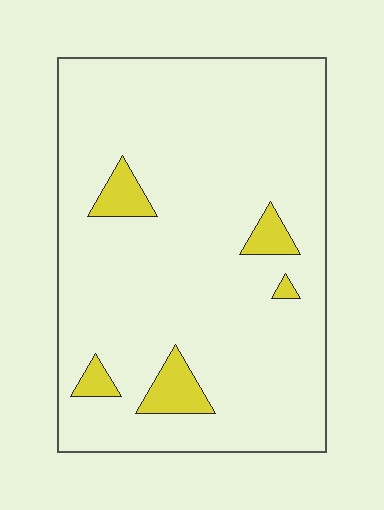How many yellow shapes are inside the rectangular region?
5.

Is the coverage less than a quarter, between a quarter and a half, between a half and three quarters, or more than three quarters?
Less than a quarter.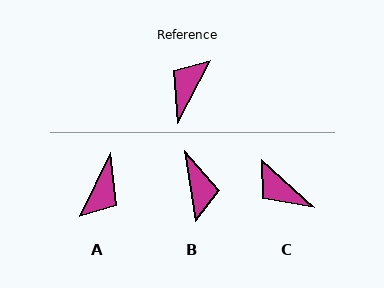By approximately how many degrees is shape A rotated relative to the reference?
Approximately 178 degrees clockwise.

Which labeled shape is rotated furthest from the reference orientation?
A, about 178 degrees away.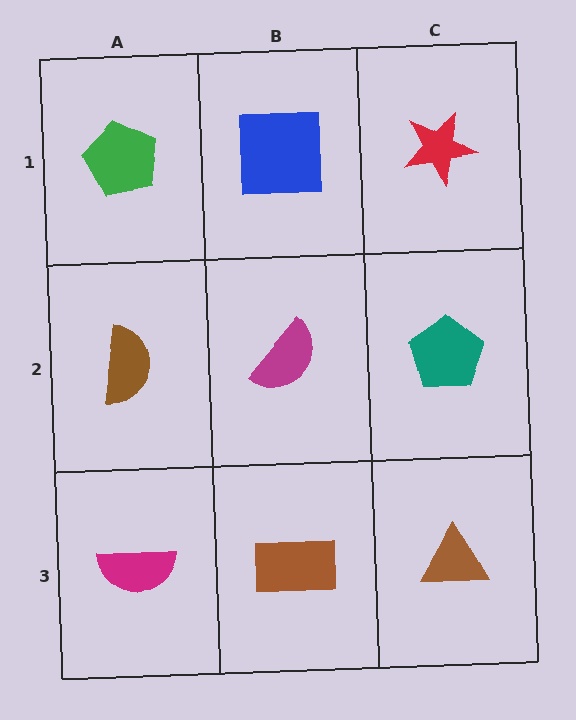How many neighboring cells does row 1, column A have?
2.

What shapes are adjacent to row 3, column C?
A teal pentagon (row 2, column C), a brown rectangle (row 3, column B).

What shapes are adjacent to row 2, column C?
A red star (row 1, column C), a brown triangle (row 3, column C), a magenta semicircle (row 2, column B).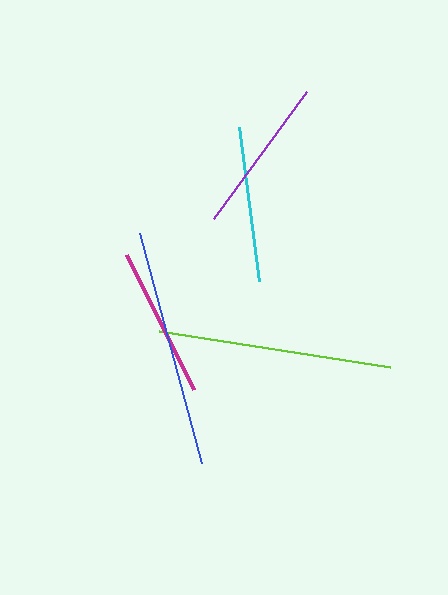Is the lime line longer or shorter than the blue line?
The blue line is longer than the lime line.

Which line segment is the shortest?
The magenta line is the shortest at approximately 150 pixels.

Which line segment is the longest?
The blue line is the longest at approximately 239 pixels.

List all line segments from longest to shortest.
From longest to shortest: blue, lime, purple, cyan, magenta.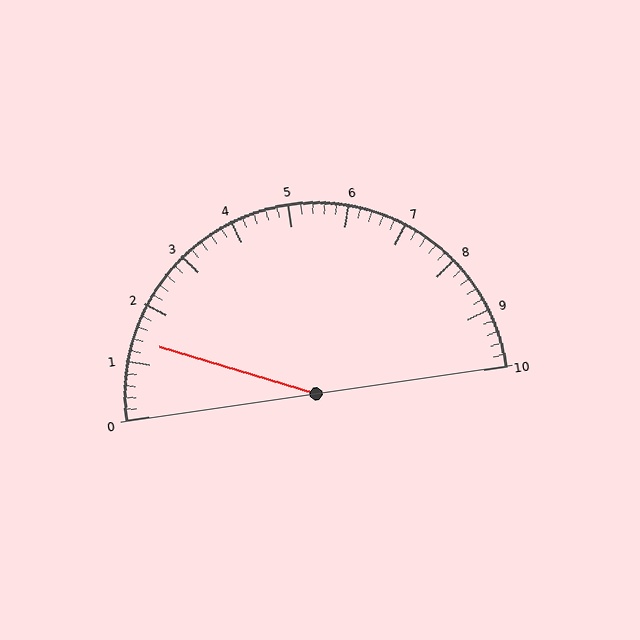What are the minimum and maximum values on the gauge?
The gauge ranges from 0 to 10.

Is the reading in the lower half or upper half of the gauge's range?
The reading is in the lower half of the range (0 to 10).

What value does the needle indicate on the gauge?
The needle indicates approximately 1.4.